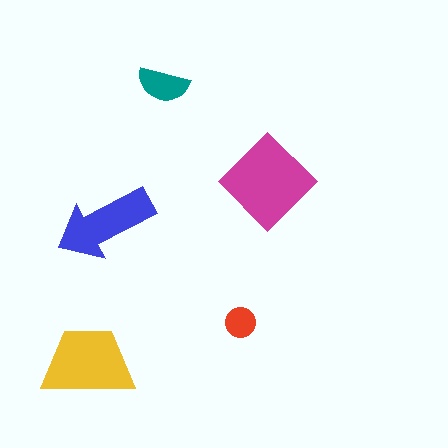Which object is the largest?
The magenta diamond.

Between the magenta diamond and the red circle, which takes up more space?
The magenta diamond.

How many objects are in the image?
There are 5 objects in the image.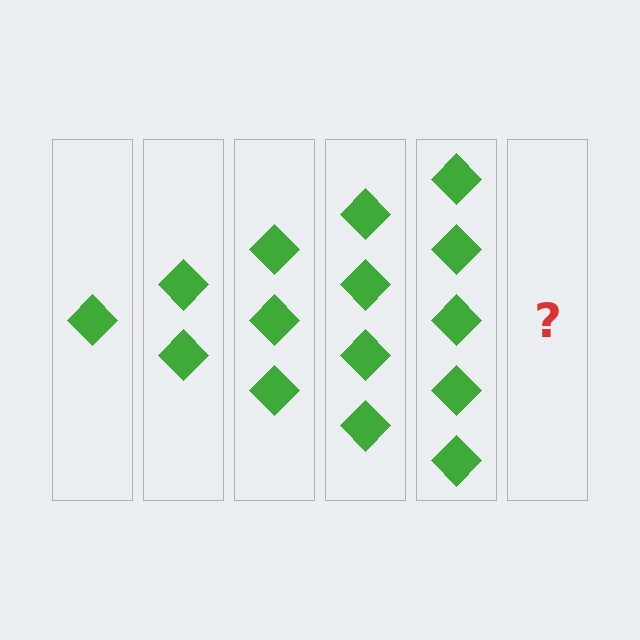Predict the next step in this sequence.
The next step is 6 diamonds.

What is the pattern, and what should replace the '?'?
The pattern is that each step adds one more diamond. The '?' should be 6 diamonds.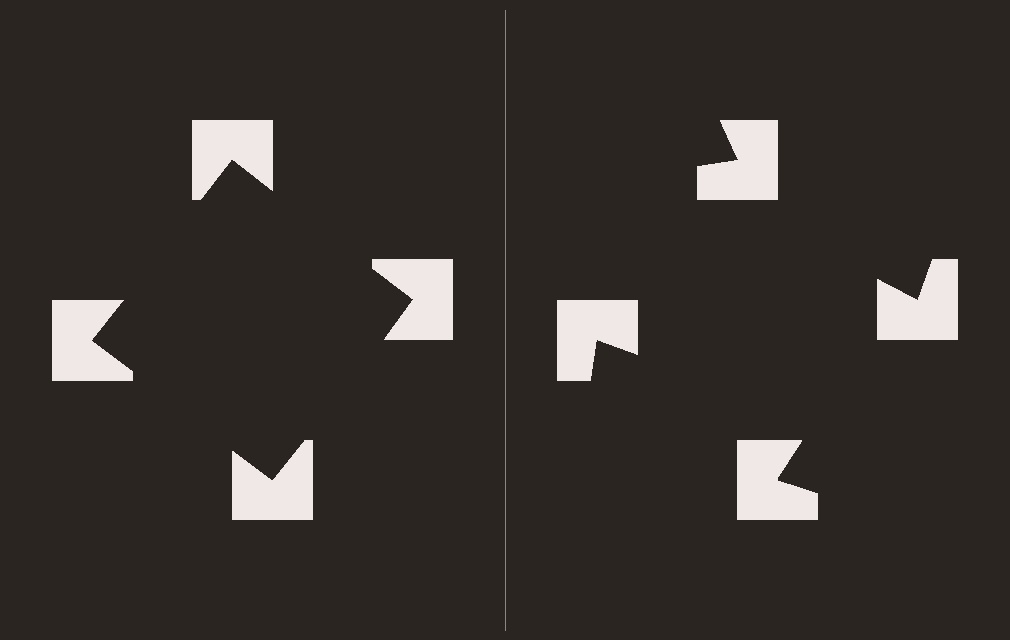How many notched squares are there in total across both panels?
8 — 4 on each side.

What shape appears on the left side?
An illusory square.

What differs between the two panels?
The notched squares are positioned identically on both sides; only the wedge orientations differ. On the left they align to a square; on the right they are misaligned.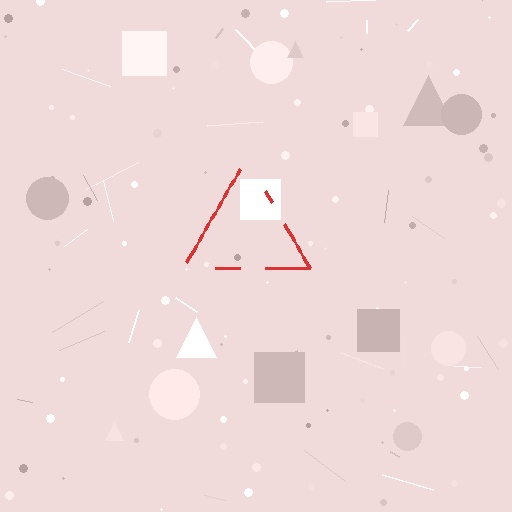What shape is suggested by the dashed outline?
The dashed outline suggests a triangle.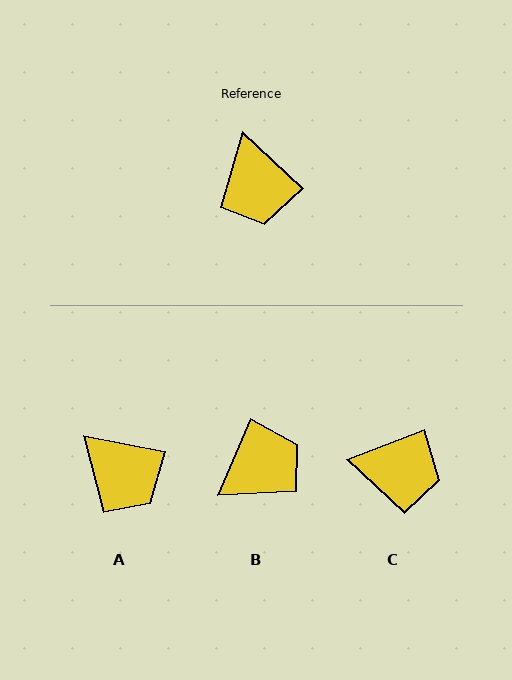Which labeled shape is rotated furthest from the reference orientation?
B, about 109 degrees away.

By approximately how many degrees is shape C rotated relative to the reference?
Approximately 64 degrees counter-clockwise.